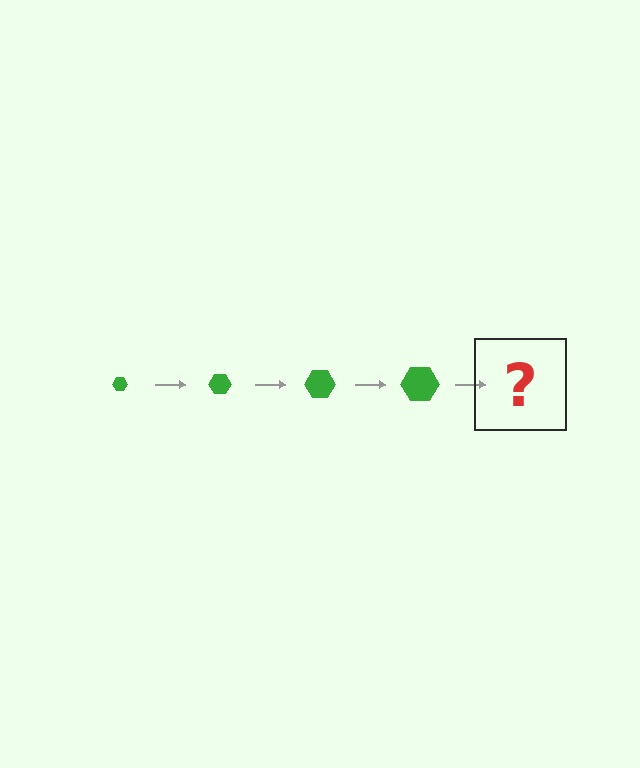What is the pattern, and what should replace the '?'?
The pattern is that the hexagon gets progressively larger each step. The '?' should be a green hexagon, larger than the previous one.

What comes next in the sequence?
The next element should be a green hexagon, larger than the previous one.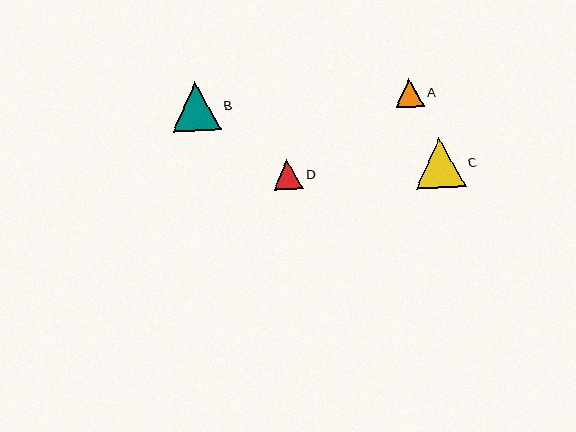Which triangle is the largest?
Triangle C is the largest with a size of approximately 49 pixels.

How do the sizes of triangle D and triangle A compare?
Triangle D and triangle A are approximately the same size.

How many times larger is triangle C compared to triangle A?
Triangle C is approximately 1.7 times the size of triangle A.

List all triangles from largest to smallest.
From largest to smallest: C, B, D, A.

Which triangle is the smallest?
Triangle A is the smallest with a size of approximately 29 pixels.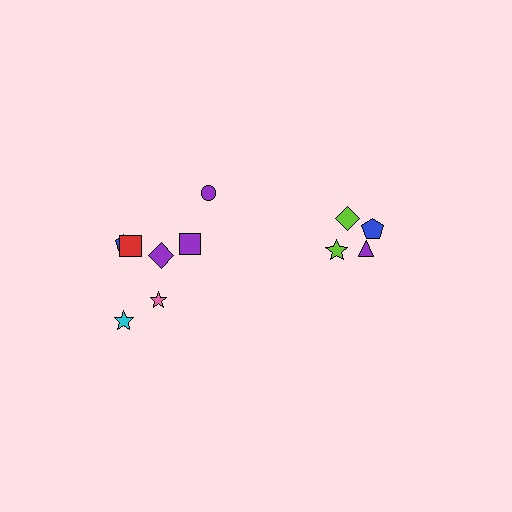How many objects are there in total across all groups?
There are 12 objects.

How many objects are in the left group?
There are 8 objects.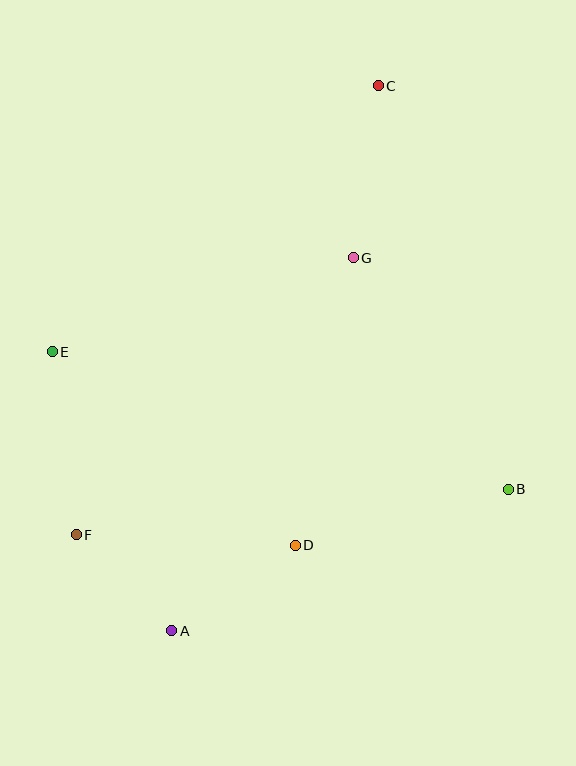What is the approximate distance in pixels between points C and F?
The distance between C and F is approximately 541 pixels.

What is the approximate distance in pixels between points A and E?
The distance between A and E is approximately 303 pixels.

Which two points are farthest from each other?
Points A and C are farthest from each other.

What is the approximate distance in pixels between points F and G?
The distance between F and G is approximately 392 pixels.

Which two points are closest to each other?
Points A and F are closest to each other.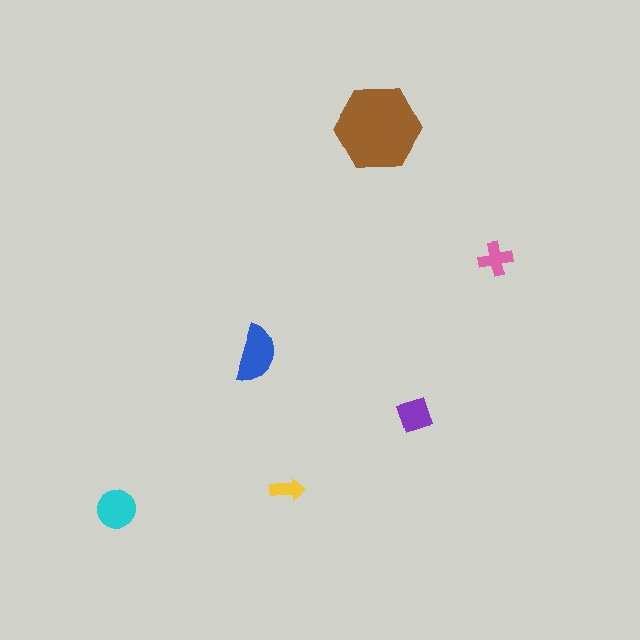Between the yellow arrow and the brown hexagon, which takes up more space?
The brown hexagon.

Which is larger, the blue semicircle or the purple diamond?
The blue semicircle.